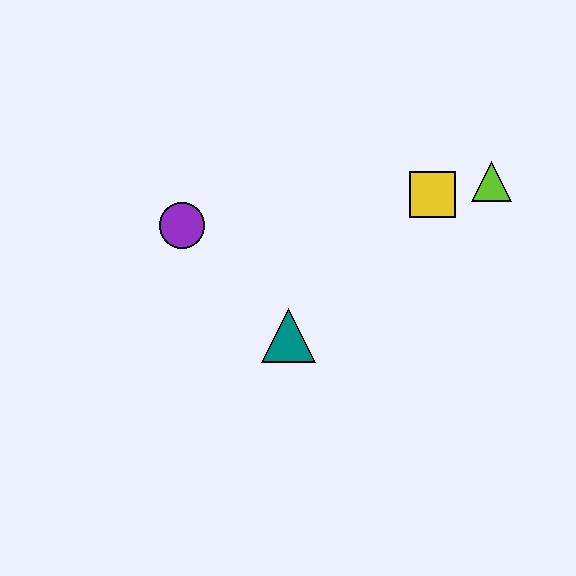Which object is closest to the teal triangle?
The purple circle is closest to the teal triangle.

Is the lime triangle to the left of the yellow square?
No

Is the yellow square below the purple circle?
No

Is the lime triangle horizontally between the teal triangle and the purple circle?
No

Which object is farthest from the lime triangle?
The purple circle is farthest from the lime triangle.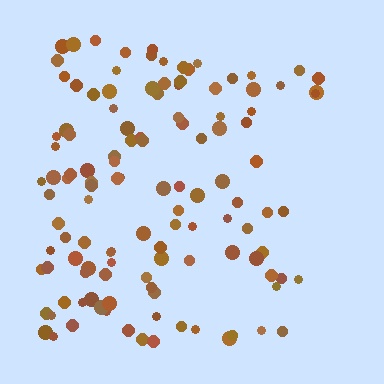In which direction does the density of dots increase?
From right to left, with the left side densest.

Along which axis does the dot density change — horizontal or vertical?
Horizontal.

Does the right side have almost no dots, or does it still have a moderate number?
Still a moderate number, just noticeably fewer than the left.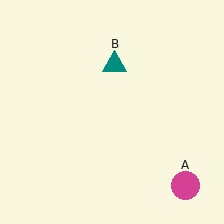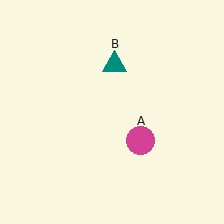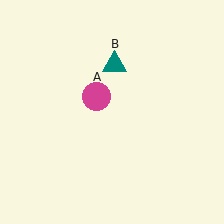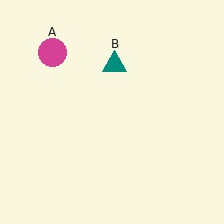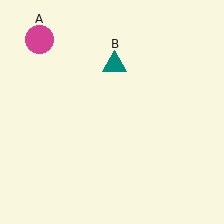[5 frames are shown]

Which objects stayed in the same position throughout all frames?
Teal triangle (object B) remained stationary.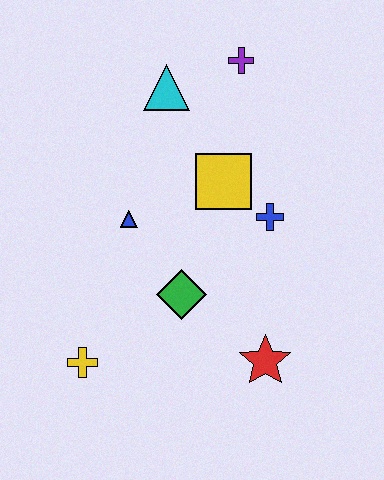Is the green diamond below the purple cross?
Yes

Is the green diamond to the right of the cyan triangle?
Yes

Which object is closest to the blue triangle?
The green diamond is closest to the blue triangle.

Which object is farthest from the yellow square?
The yellow cross is farthest from the yellow square.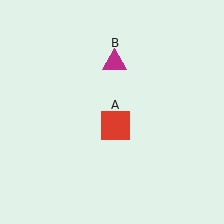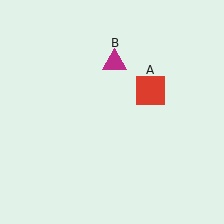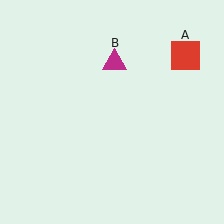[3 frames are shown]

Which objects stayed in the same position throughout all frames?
Magenta triangle (object B) remained stationary.